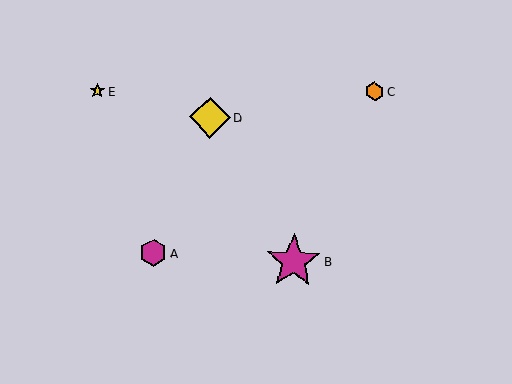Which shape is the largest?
The magenta star (labeled B) is the largest.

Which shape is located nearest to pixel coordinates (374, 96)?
The orange hexagon (labeled C) at (374, 92) is nearest to that location.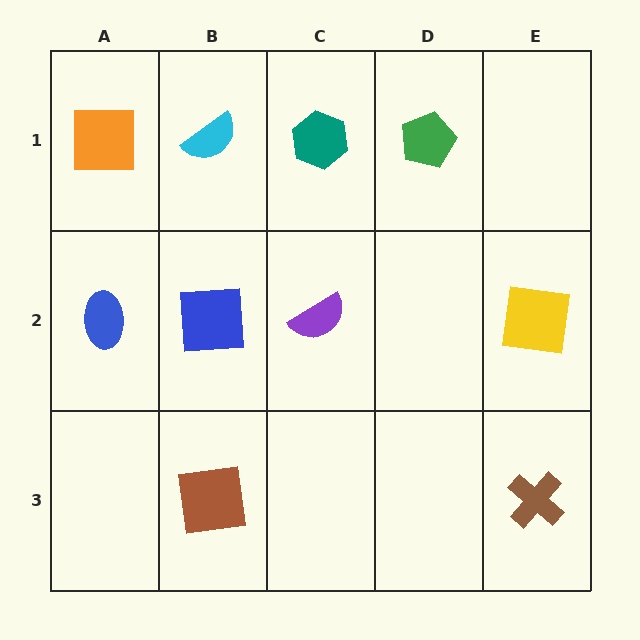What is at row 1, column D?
A green pentagon.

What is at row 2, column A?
A blue ellipse.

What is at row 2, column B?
A blue square.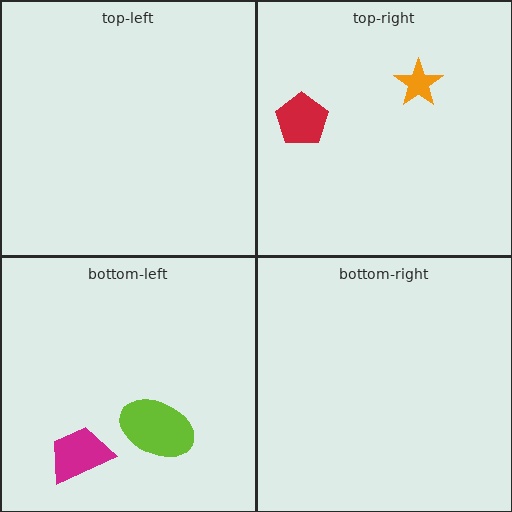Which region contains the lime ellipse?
The bottom-left region.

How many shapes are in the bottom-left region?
2.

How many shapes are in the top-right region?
2.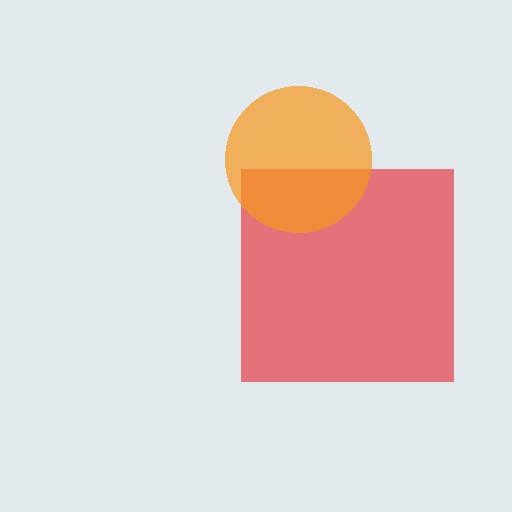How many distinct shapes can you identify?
There are 2 distinct shapes: a red square, an orange circle.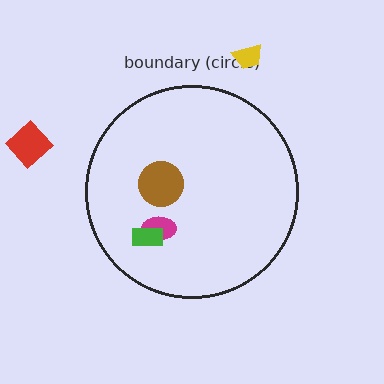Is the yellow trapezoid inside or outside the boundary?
Outside.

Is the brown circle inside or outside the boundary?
Inside.